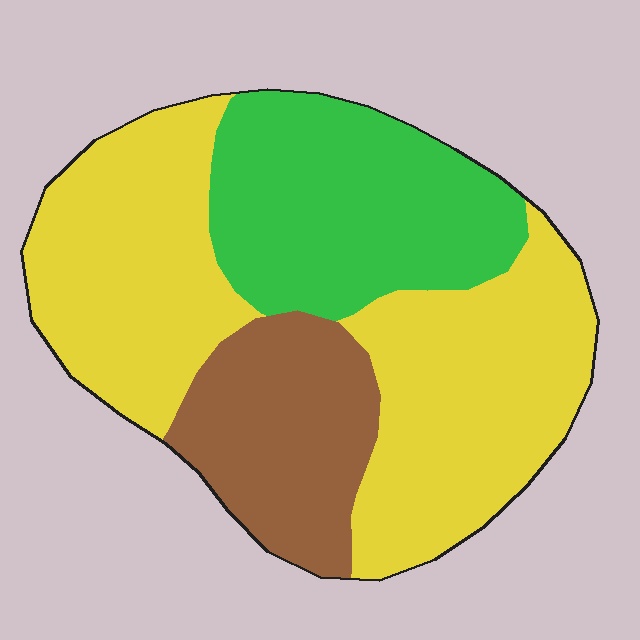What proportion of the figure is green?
Green takes up about one quarter (1/4) of the figure.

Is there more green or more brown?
Green.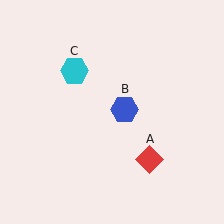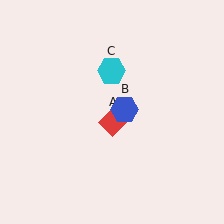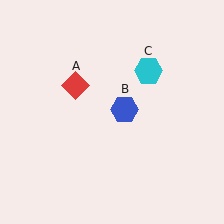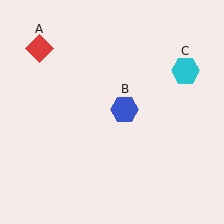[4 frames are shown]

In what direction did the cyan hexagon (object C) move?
The cyan hexagon (object C) moved right.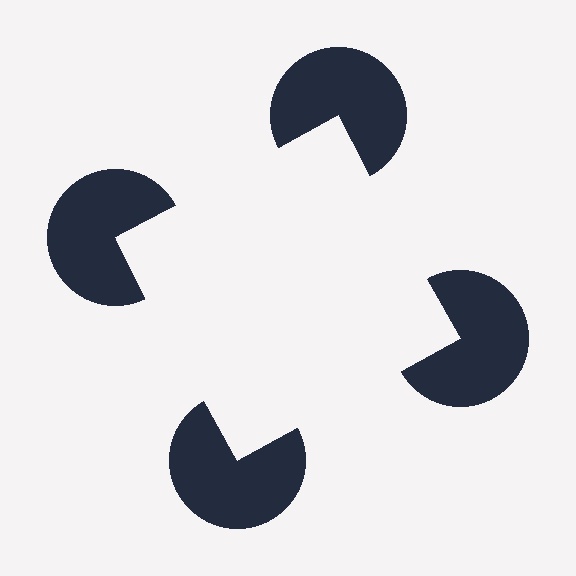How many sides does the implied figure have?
4 sides.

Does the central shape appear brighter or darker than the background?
It typically appears slightly brighter than the background, even though no actual brightness change is drawn.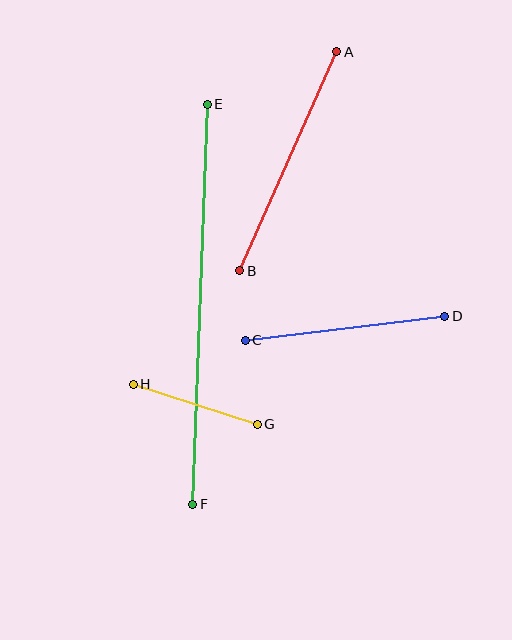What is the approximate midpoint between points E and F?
The midpoint is at approximately (200, 304) pixels.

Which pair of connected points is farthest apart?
Points E and F are farthest apart.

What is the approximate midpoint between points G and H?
The midpoint is at approximately (195, 404) pixels.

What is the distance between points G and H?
The distance is approximately 130 pixels.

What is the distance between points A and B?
The distance is approximately 240 pixels.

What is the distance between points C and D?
The distance is approximately 201 pixels.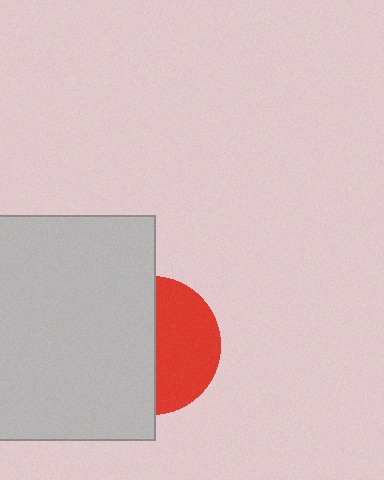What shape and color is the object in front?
The object in front is a light gray rectangle.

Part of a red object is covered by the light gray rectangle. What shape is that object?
It is a circle.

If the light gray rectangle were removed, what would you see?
You would see the complete red circle.